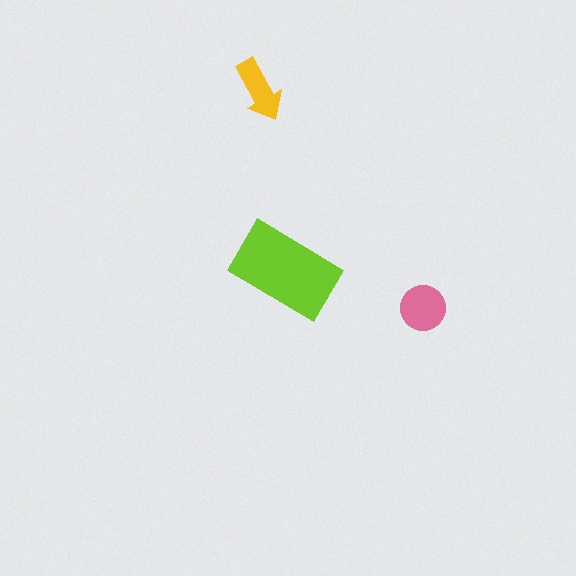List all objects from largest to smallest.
The lime rectangle, the pink circle, the yellow arrow.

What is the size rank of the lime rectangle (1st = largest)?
1st.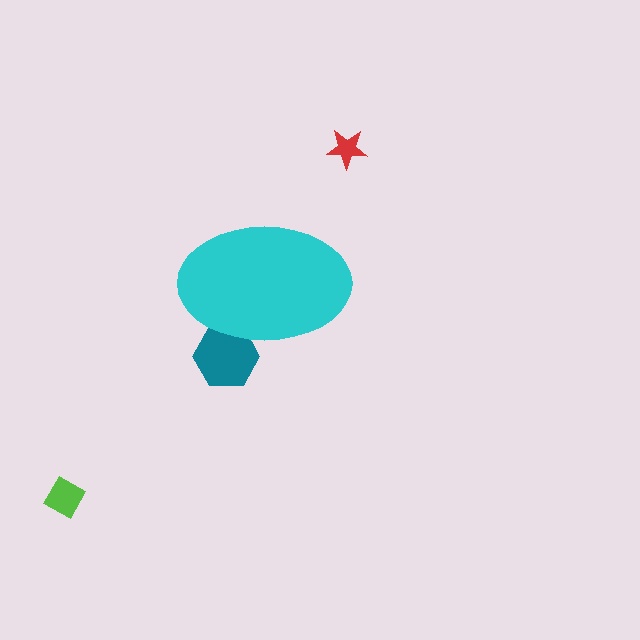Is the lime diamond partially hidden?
No, the lime diamond is fully visible.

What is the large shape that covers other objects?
A cyan ellipse.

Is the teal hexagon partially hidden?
Yes, the teal hexagon is partially hidden behind the cyan ellipse.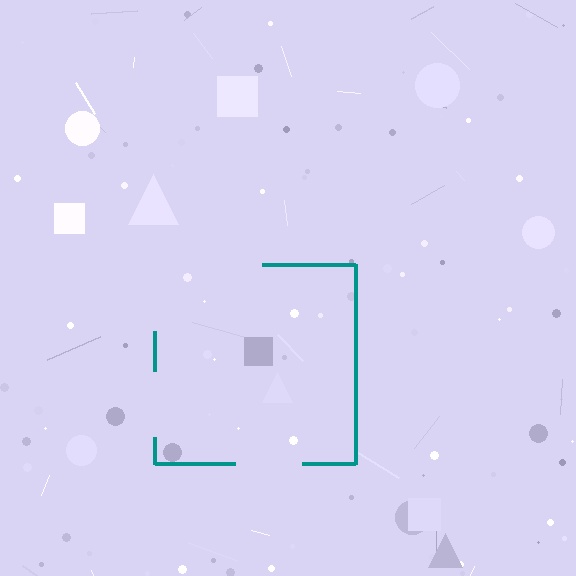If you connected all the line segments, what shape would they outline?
They would outline a square.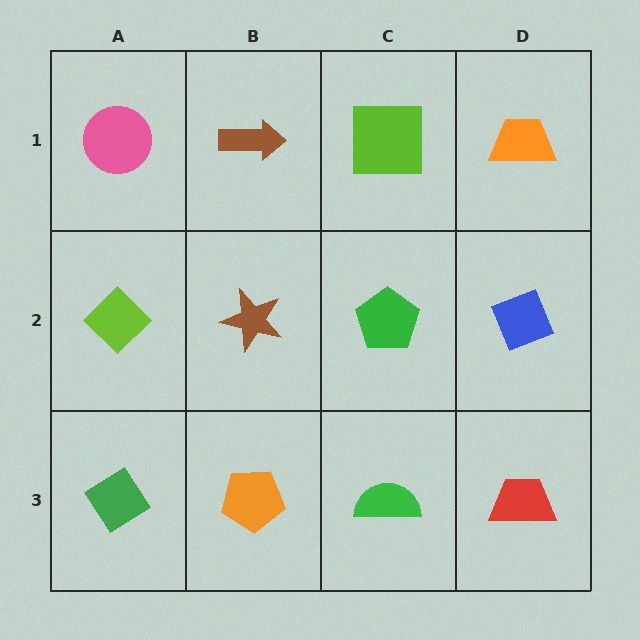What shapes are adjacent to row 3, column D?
A blue diamond (row 2, column D), a green semicircle (row 3, column C).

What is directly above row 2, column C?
A lime square.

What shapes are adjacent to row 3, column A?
A lime diamond (row 2, column A), an orange pentagon (row 3, column B).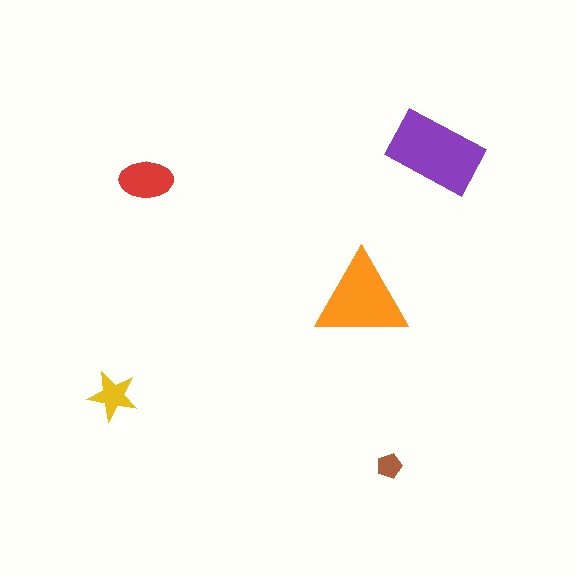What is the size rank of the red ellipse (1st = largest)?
3rd.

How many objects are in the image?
There are 5 objects in the image.